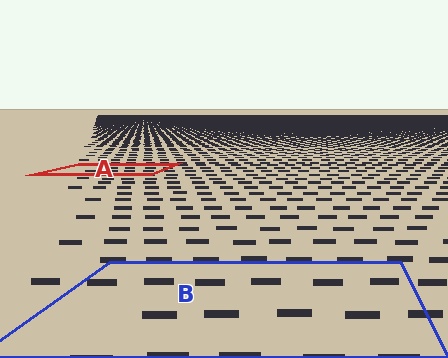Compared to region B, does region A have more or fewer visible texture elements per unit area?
Region A has more texture elements per unit area — they are packed more densely because it is farther away.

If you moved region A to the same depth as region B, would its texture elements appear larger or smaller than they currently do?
They would appear larger. At a closer depth, the same texture elements are projected at a bigger on-screen size.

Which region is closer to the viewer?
Region B is closer. The texture elements there are larger and more spread out.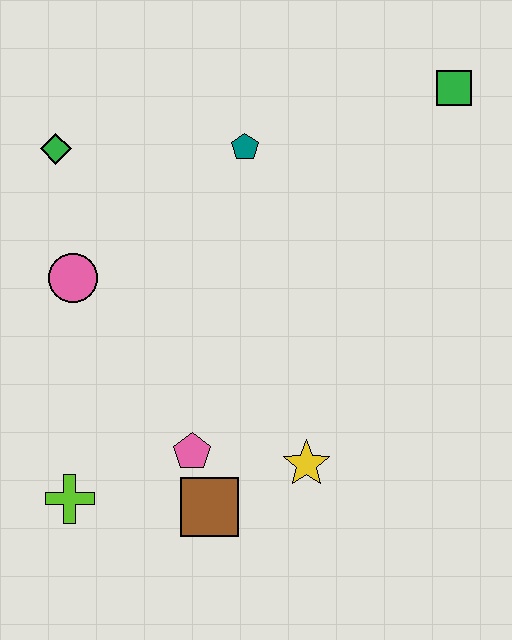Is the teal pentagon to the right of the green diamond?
Yes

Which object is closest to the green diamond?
The pink circle is closest to the green diamond.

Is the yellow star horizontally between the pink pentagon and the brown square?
No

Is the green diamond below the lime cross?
No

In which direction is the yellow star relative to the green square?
The yellow star is below the green square.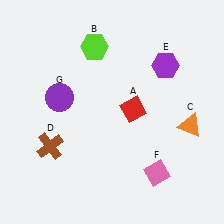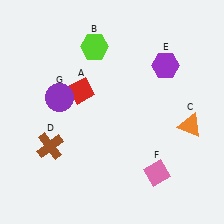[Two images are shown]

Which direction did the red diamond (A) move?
The red diamond (A) moved left.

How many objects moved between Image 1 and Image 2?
1 object moved between the two images.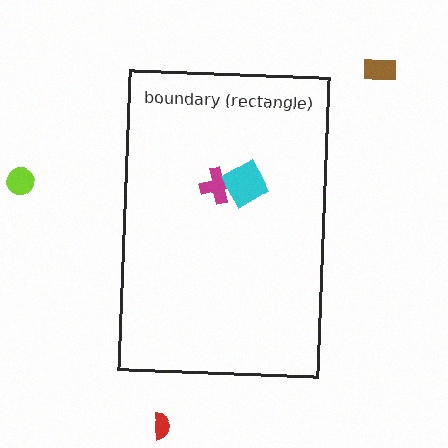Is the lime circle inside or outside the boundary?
Outside.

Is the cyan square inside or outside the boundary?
Inside.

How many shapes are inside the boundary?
2 inside, 3 outside.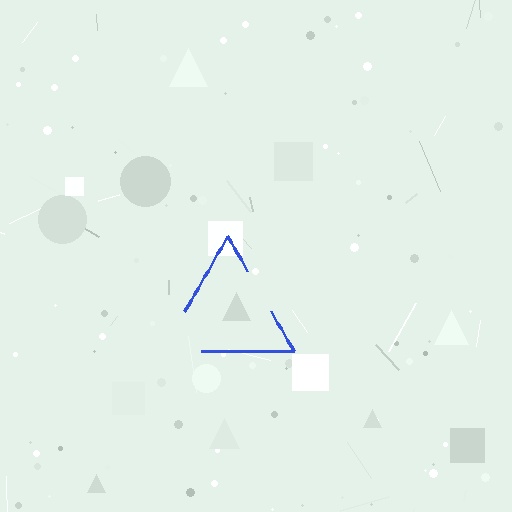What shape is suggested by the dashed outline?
The dashed outline suggests a triangle.